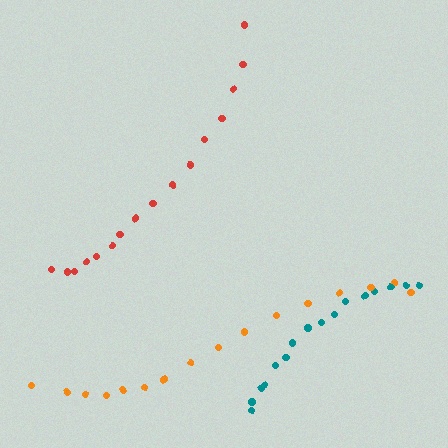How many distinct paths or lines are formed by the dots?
There are 3 distinct paths.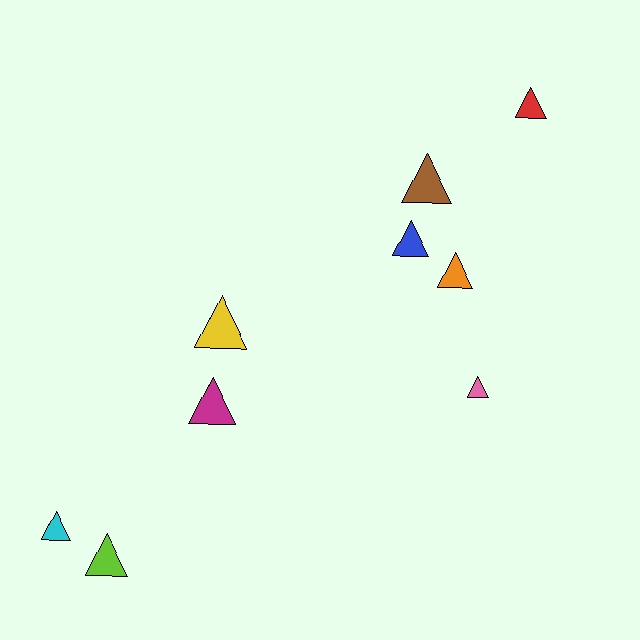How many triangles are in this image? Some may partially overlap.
There are 9 triangles.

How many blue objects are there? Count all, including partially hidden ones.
There is 1 blue object.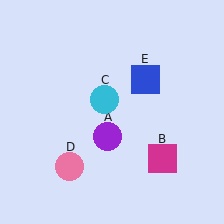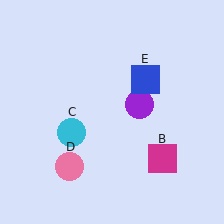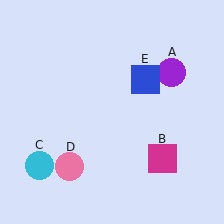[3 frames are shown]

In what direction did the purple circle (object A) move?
The purple circle (object A) moved up and to the right.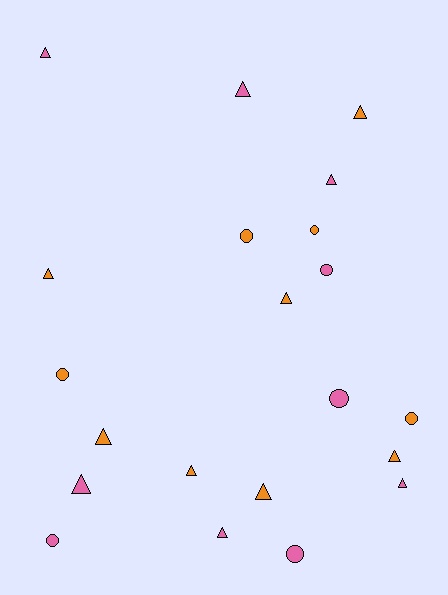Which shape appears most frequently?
Triangle, with 13 objects.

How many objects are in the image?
There are 21 objects.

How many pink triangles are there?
There are 6 pink triangles.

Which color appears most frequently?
Orange, with 11 objects.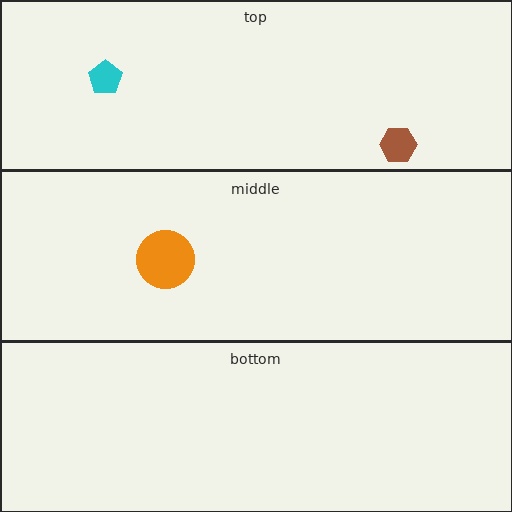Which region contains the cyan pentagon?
The top region.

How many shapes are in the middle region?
1.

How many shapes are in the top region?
2.